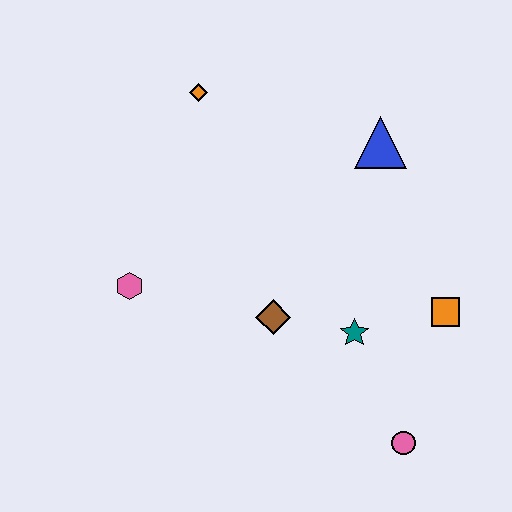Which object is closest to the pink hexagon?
The brown diamond is closest to the pink hexagon.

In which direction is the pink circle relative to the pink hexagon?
The pink circle is to the right of the pink hexagon.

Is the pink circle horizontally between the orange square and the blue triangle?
Yes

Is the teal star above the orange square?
No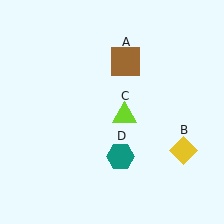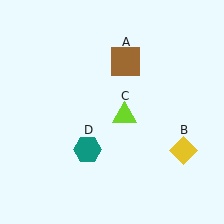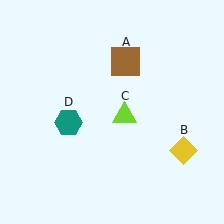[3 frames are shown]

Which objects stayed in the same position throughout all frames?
Brown square (object A) and yellow diamond (object B) and lime triangle (object C) remained stationary.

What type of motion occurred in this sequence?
The teal hexagon (object D) rotated clockwise around the center of the scene.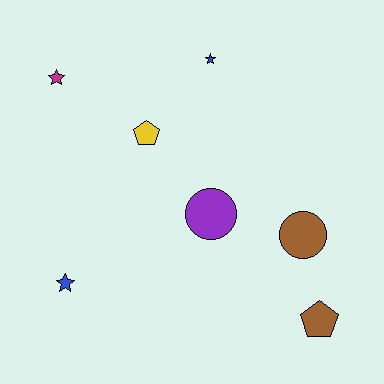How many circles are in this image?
There are 2 circles.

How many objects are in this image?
There are 7 objects.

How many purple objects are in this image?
There is 1 purple object.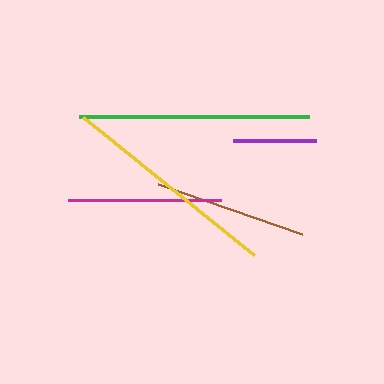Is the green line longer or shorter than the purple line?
The green line is longer than the purple line.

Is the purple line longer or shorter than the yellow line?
The yellow line is longer than the purple line.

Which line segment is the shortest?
The purple line is the shortest at approximately 83 pixels.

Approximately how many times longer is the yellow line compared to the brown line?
The yellow line is approximately 1.4 times the length of the brown line.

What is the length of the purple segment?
The purple segment is approximately 83 pixels long.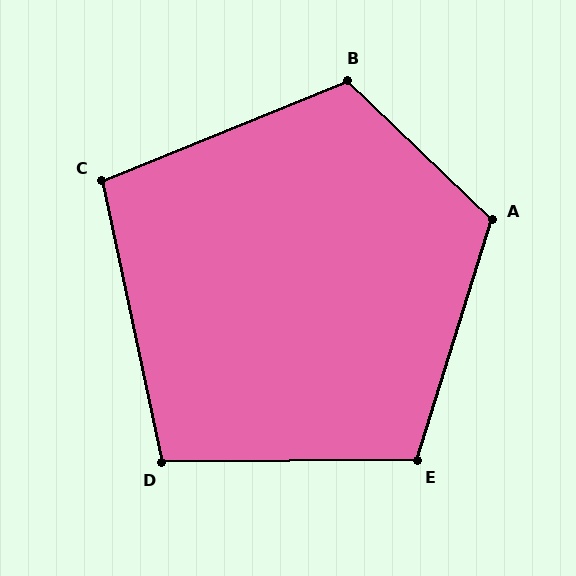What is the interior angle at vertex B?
Approximately 114 degrees (obtuse).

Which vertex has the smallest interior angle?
C, at approximately 100 degrees.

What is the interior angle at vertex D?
Approximately 101 degrees (obtuse).